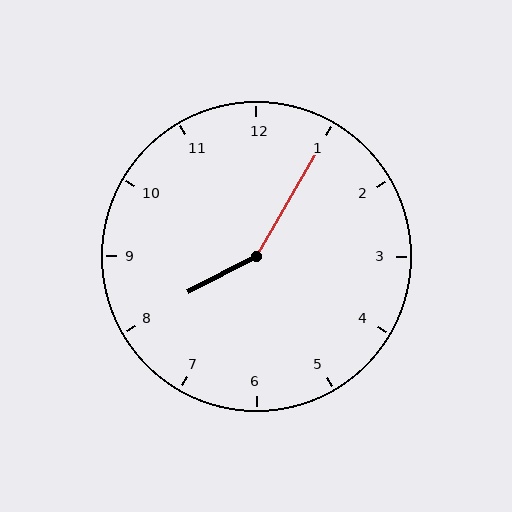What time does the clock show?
8:05.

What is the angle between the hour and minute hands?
Approximately 148 degrees.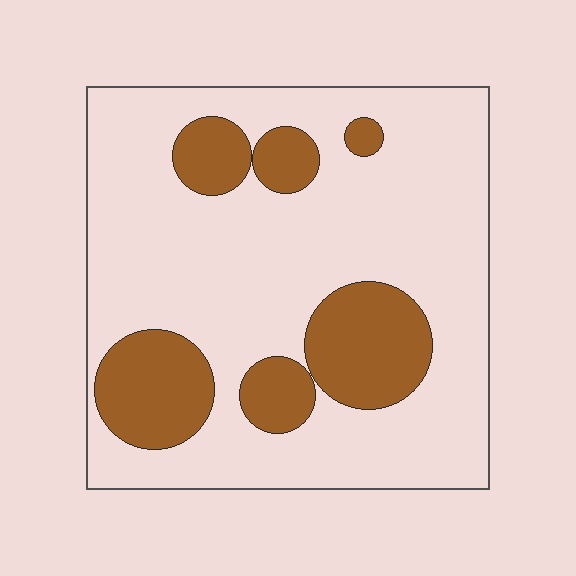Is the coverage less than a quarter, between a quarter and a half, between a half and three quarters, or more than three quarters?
Less than a quarter.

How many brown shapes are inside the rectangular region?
6.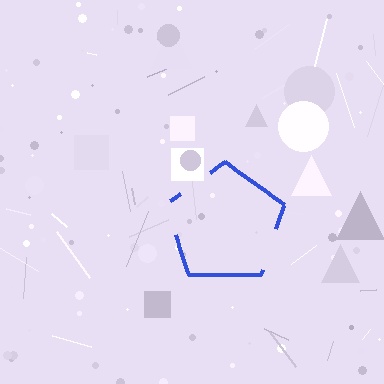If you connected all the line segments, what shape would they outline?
They would outline a pentagon.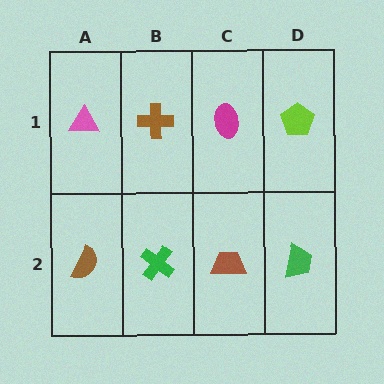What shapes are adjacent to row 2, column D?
A lime pentagon (row 1, column D), a brown trapezoid (row 2, column C).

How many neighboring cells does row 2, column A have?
2.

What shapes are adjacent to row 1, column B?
A green cross (row 2, column B), a pink triangle (row 1, column A), a magenta ellipse (row 1, column C).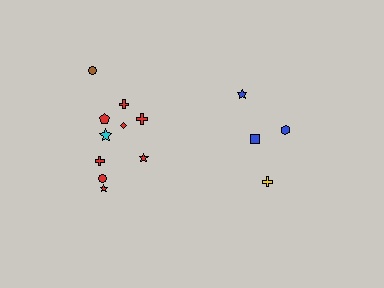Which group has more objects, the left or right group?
The left group.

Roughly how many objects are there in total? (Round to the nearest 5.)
Roughly 15 objects in total.